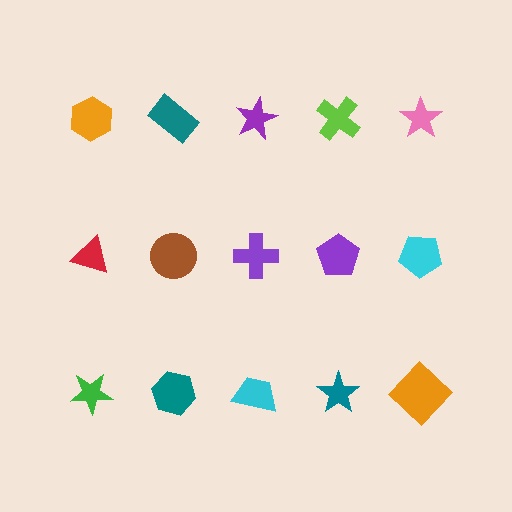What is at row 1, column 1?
An orange hexagon.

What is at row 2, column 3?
A purple cross.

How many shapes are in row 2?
5 shapes.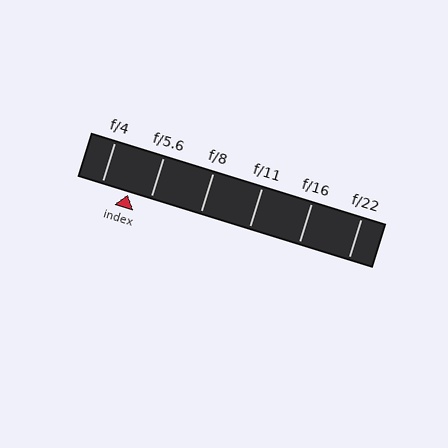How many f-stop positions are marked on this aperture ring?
There are 6 f-stop positions marked.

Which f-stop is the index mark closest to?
The index mark is closest to f/5.6.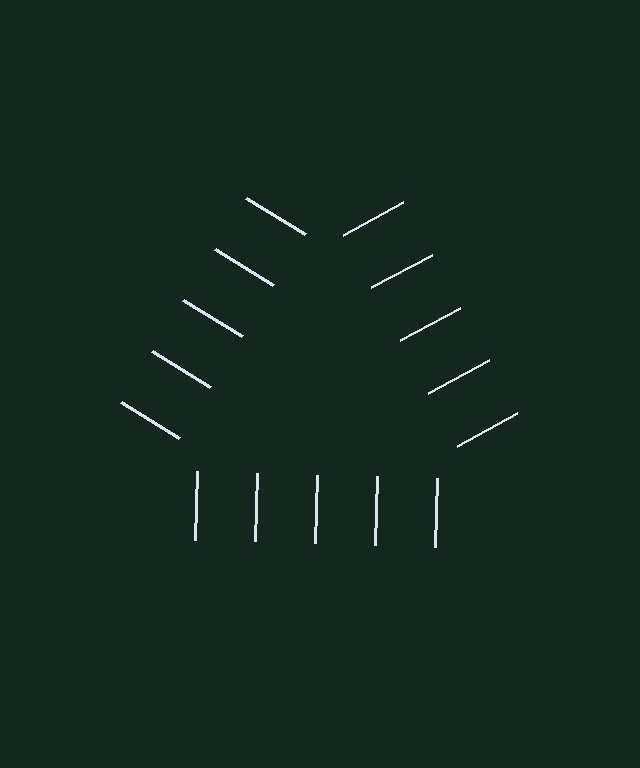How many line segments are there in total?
15 — 5 along each of the 3 edges.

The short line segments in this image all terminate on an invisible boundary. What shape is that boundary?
An illusory triangle — the line segments terminate on its edges but no continuous stroke is drawn.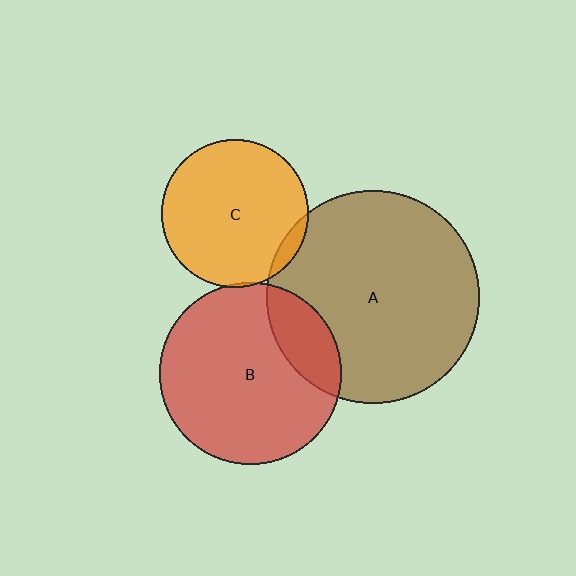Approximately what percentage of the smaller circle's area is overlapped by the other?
Approximately 20%.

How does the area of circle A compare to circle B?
Approximately 1.4 times.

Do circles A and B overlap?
Yes.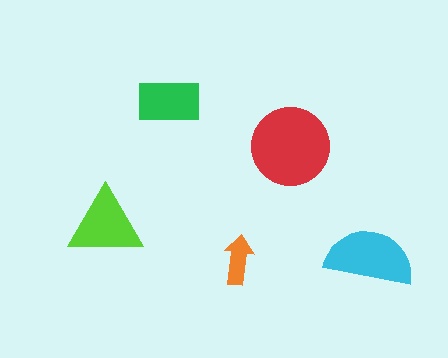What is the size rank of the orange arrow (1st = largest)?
5th.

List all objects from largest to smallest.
The red circle, the cyan semicircle, the lime triangle, the green rectangle, the orange arrow.